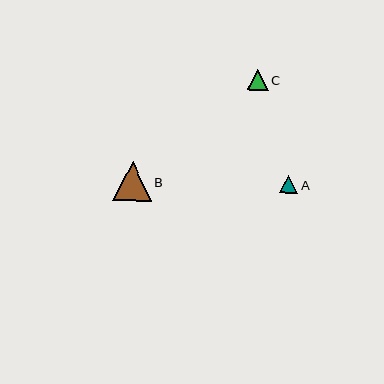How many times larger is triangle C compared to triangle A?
Triangle C is approximately 1.2 times the size of triangle A.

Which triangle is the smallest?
Triangle A is the smallest with a size of approximately 18 pixels.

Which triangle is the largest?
Triangle B is the largest with a size of approximately 39 pixels.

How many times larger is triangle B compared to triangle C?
Triangle B is approximately 1.8 times the size of triangle C.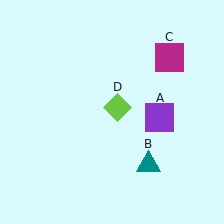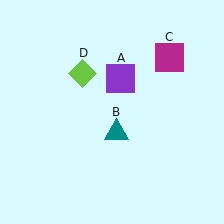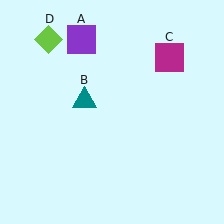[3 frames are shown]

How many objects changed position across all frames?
3 objects changed position: purple square (object A), teal triangle (object B), lime diamond (object D).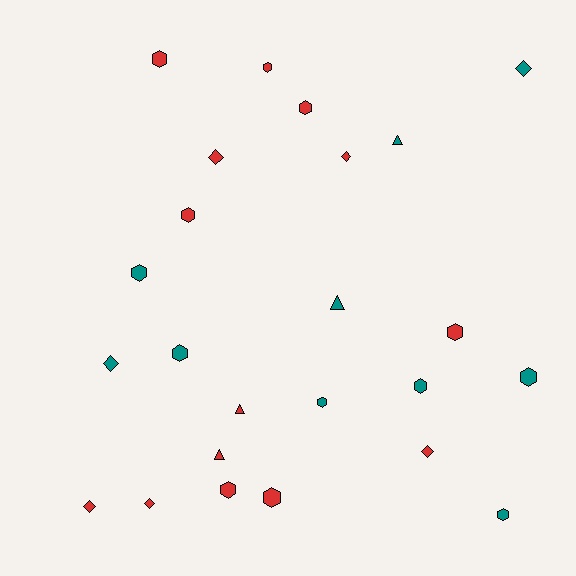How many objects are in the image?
There are 24 objects.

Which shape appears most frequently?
Hexagon, with 13 objects.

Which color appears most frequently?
Red, with 14 objects.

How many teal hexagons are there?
There are 6 teal hexagons.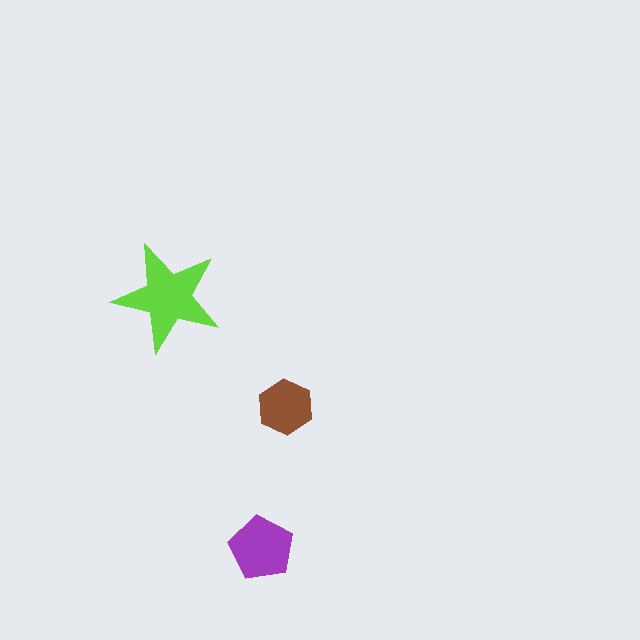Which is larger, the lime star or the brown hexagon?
The lime star.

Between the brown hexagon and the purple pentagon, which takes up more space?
The purple pentagon.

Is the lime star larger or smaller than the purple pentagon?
Larger.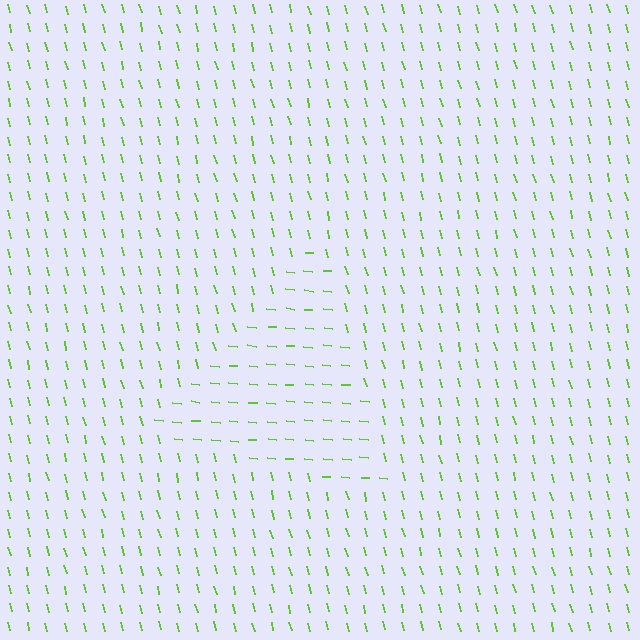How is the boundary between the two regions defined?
The boundary is defined purely by a change in line orientation (approximately 69 degrees difference). All lines are the same color and thickness.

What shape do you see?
I see a triangle.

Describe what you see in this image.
The image is filled with small lime line segments. A triangle region in the image has lines oriented differently from the surrounding lines, creating a visible texture boundary.